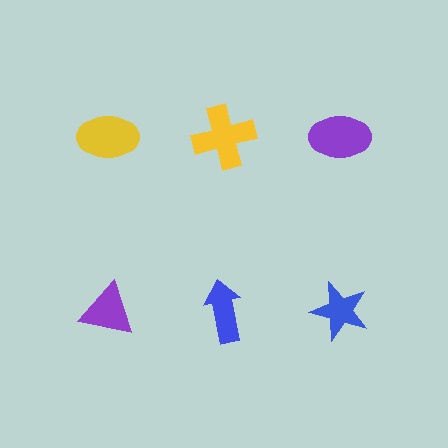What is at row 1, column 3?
A purple ellipse.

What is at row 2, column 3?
A blue star.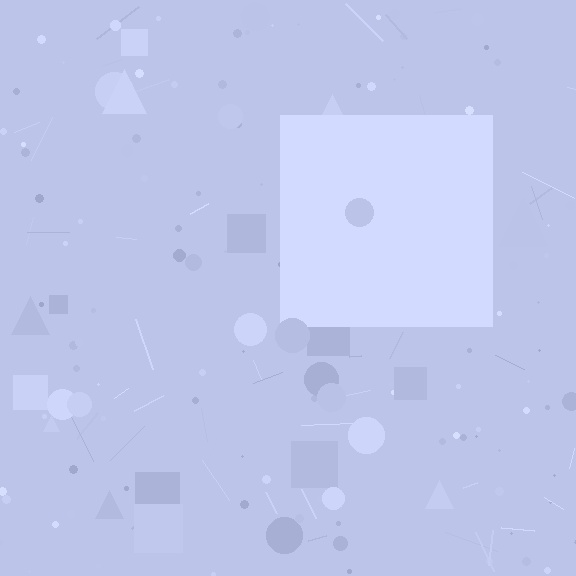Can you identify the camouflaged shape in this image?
The camouflaged shape is a square.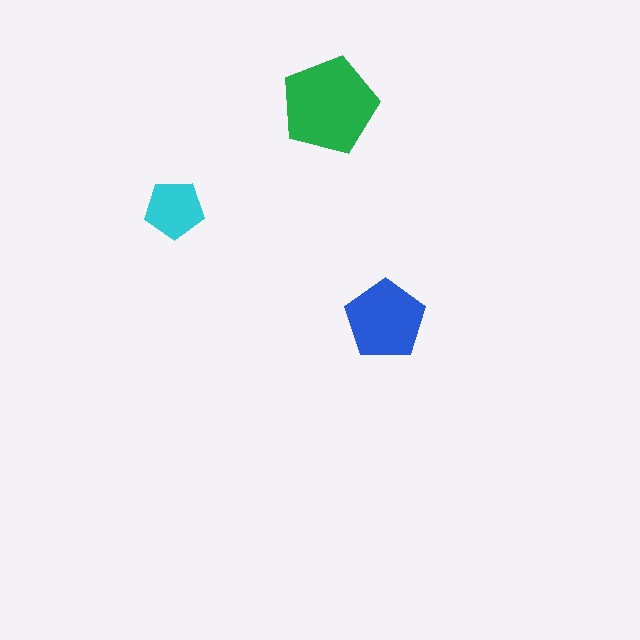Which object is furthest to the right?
The blue pentagon is rightmost.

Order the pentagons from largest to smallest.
the green one, the blue one, the cyan one.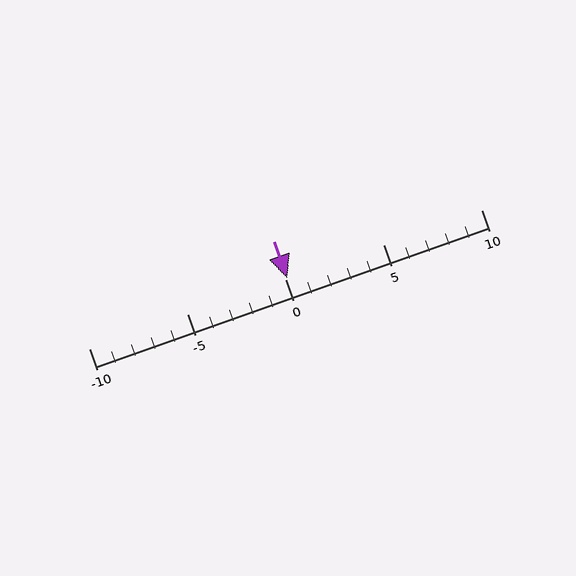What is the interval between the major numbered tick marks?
The major tick marks are spaced 5 units apart.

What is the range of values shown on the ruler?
The ruler shows values from -10 to 10.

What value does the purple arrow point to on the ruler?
The purple arrow points to approximately 0.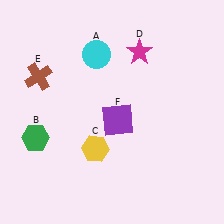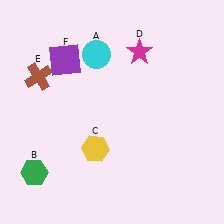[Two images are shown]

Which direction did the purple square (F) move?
The purple square (F) moved up.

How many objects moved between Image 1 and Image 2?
2 objects moved between the two images.